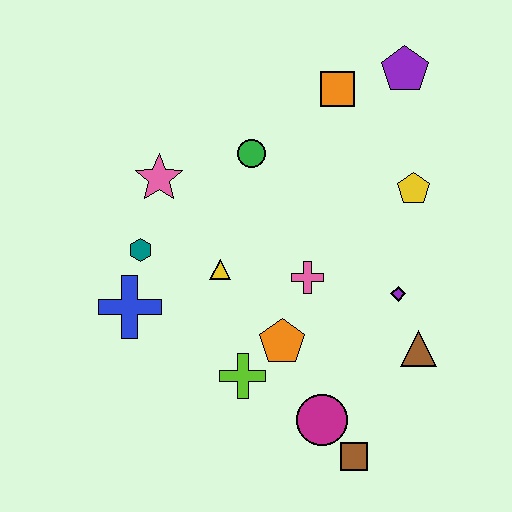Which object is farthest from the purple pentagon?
The brown square is farthest from the purple pentagon.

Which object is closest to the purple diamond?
The brown triangle is closest to the purple diamond.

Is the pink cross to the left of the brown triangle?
Yes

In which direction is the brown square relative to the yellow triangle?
The brown square is below the yellow triangle.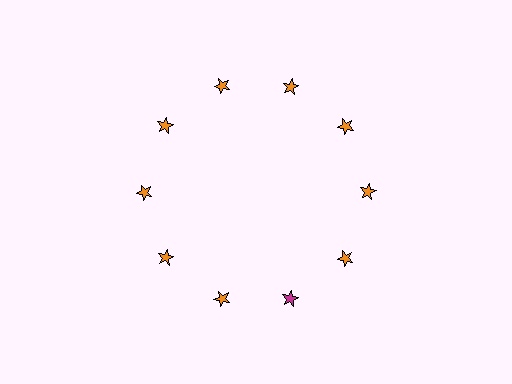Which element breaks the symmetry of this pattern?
The magenta star at roughly the 5 o'clock position breaks the symmetry. All other shapes are orange stars.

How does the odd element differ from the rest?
It has a different color: magenta instead of orange.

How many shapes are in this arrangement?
There are 10 shapes arranged in a ring pattern.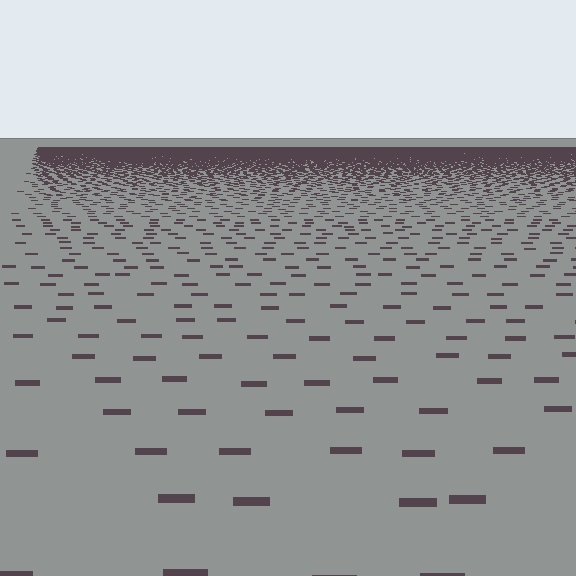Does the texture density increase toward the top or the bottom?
Density increases toward the top.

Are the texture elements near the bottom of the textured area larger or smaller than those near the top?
Larger. Near the bottom, elements are closer to the viewer and appear at a bigger on-screen size.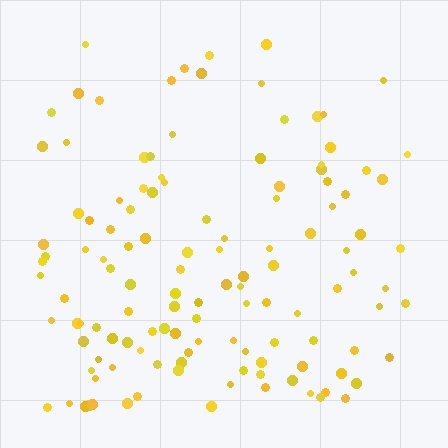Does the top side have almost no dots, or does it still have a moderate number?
Still a moderate number, just noticeably fewer than the bottom.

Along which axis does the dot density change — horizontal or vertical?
Vertical.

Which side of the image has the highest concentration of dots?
The bottom.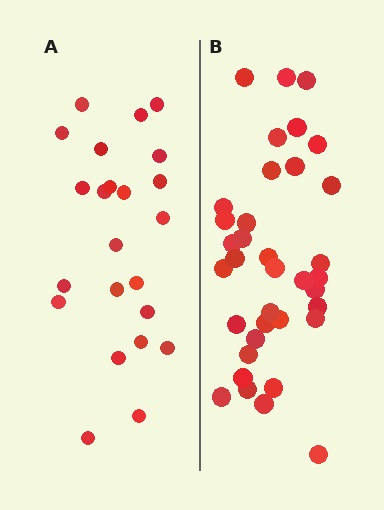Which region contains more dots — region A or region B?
Region B (the right region) has more dots.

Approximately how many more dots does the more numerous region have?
Region B has approximately 15 more dots than region A.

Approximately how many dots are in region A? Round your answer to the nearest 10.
About 20 dots. (The exact count is 23, which rounds to 20.)